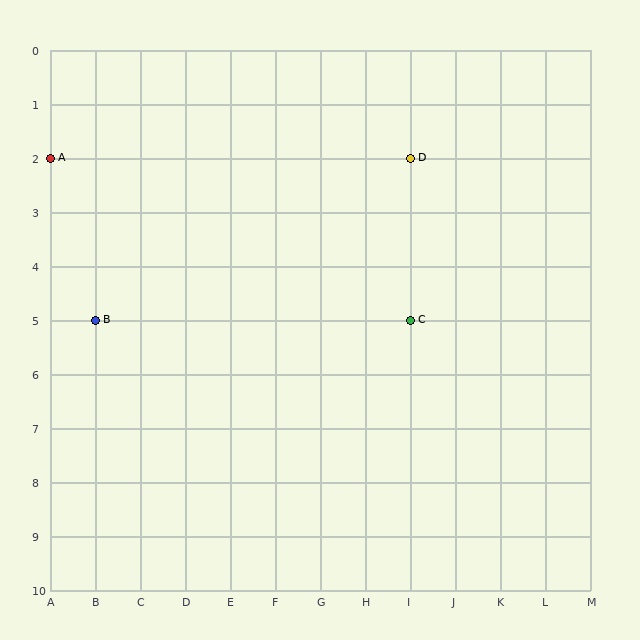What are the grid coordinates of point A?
Point A is at grid coordinates (A, 2).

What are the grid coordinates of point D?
Point D is at grid coordinates (I, 2).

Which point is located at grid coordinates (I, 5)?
Point C is at (I, 5).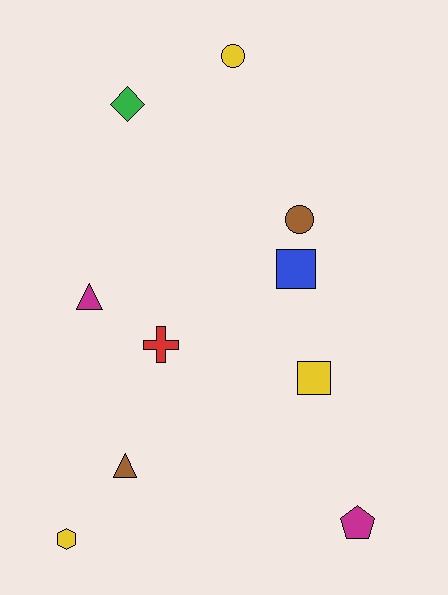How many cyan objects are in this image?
There are no cyan objects.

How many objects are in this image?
There are 10 objects.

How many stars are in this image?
There are no stars.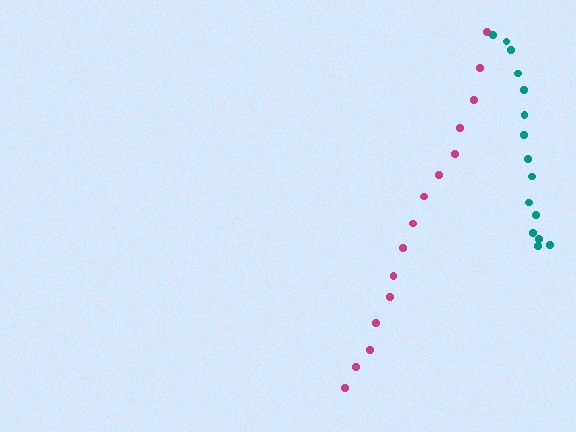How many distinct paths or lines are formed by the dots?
There are 2 distinct paths.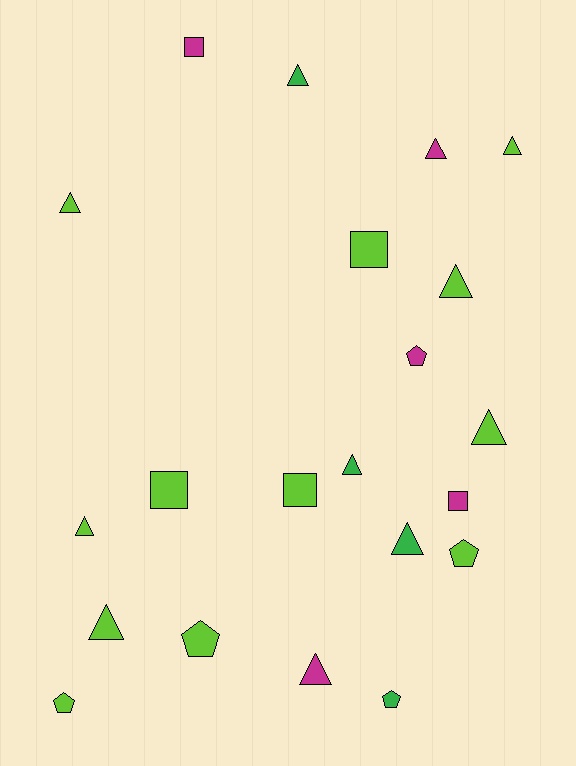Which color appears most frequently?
Lime, with 12 objects.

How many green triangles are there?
There are 3 green triangles.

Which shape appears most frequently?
Triangle, with 11 objects.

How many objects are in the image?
There are 21 objects.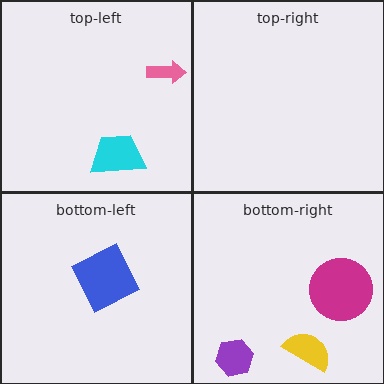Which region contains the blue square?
The bottom-left region.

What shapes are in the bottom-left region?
The blue square.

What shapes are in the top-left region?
The pink arrow, the cyan trapezoid.